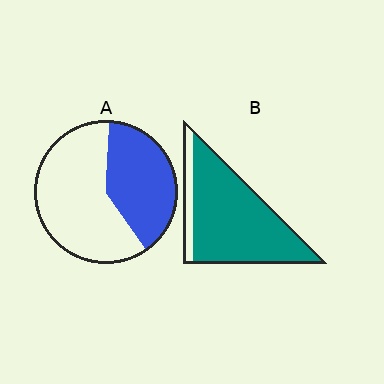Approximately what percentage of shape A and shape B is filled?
A is approximately 40% and B is approximately 85%.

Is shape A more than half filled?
No.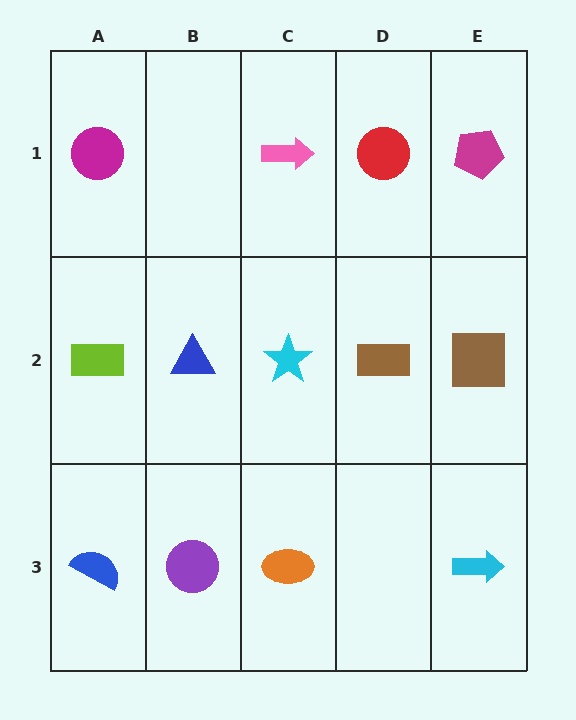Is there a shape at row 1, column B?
No, that cell is empty.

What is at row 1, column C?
A pink arrow.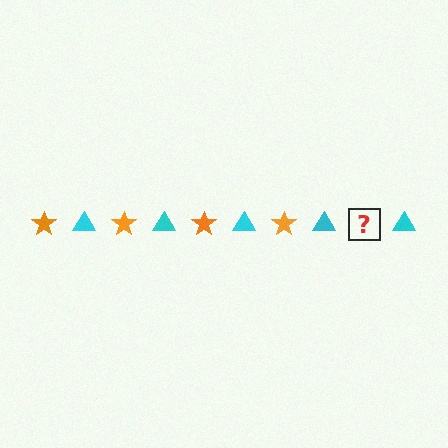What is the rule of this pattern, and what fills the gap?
The rule is that the pattern alternates between orange star and cyan triangle. The gap should be filled with an orange star.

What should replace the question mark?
The question mark should be replaced with an orange star.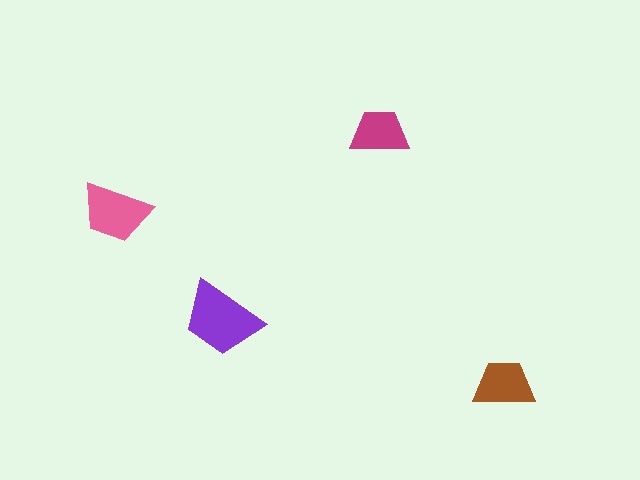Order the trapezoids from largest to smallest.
the purple one, the pink one, the brown one, the magenta one.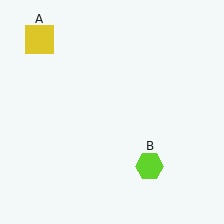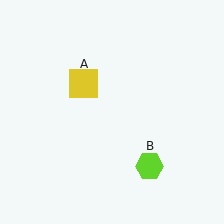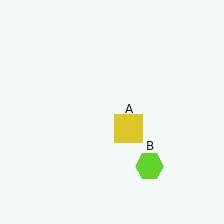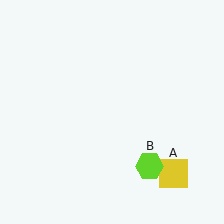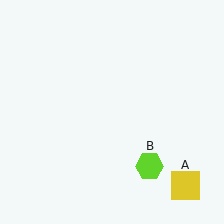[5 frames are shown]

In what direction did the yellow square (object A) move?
The yellow square (object A) moved down and to the right.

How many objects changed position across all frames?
1 object changed position: yellow square (object A).